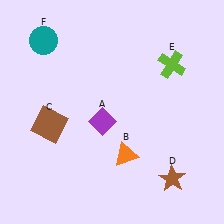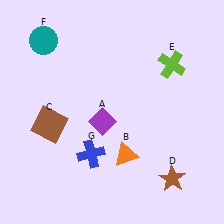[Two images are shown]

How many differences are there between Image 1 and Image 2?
There is 1 difference between the two images.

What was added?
A blue cross (G) was added in Image 2.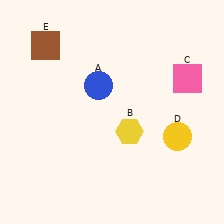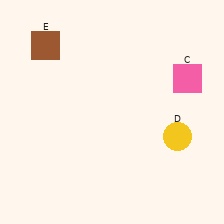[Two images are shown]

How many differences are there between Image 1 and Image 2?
There are 2 differences between the two images.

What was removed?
The blue circle (A), the yellow hexagon (B) were removed in Image 2.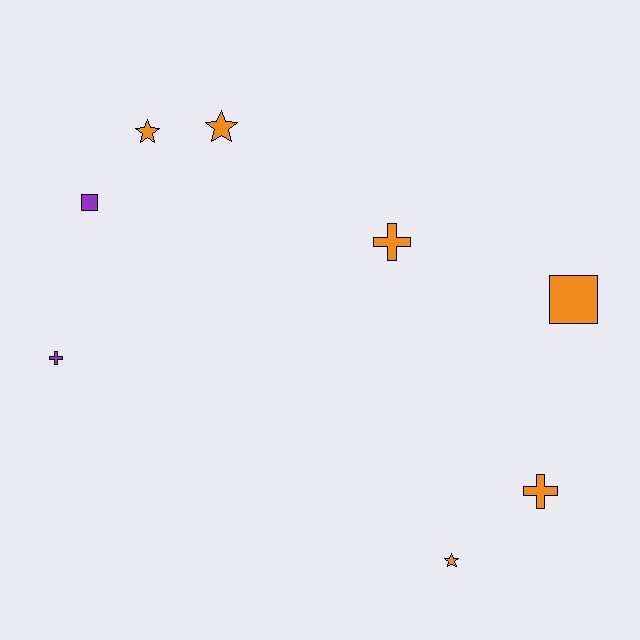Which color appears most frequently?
Orange, with 6 objects.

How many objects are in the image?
There are 8 objects.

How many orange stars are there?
There are 3 orange stars.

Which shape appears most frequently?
Star, with 3 objects.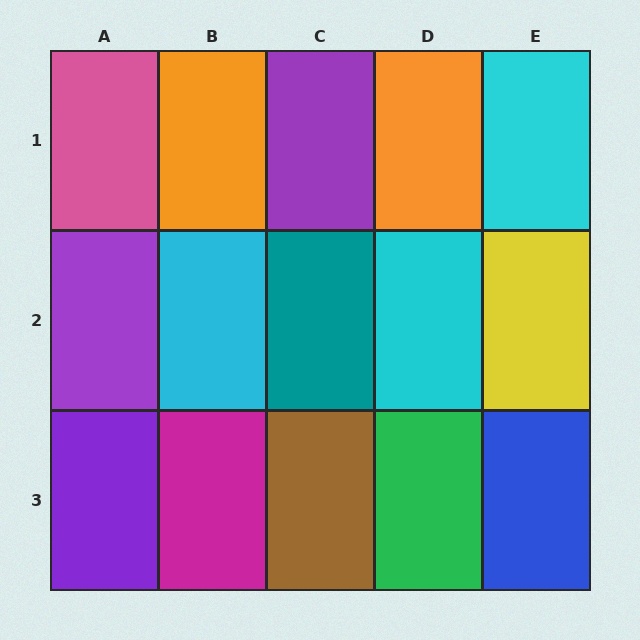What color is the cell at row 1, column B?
Orange.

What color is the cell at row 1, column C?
Purple.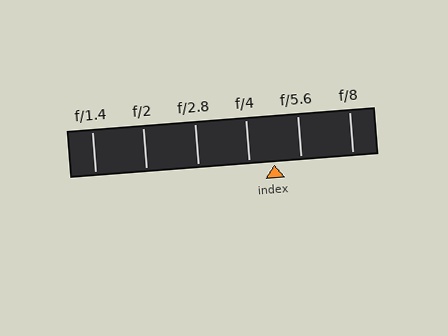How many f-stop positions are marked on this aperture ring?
There are 6 f-stop positions marked.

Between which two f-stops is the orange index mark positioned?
The index mark is between f/4 and f/5.6.